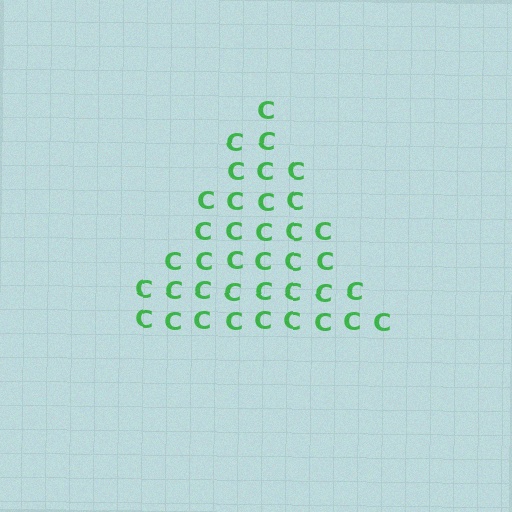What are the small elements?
The small elements are letter C's.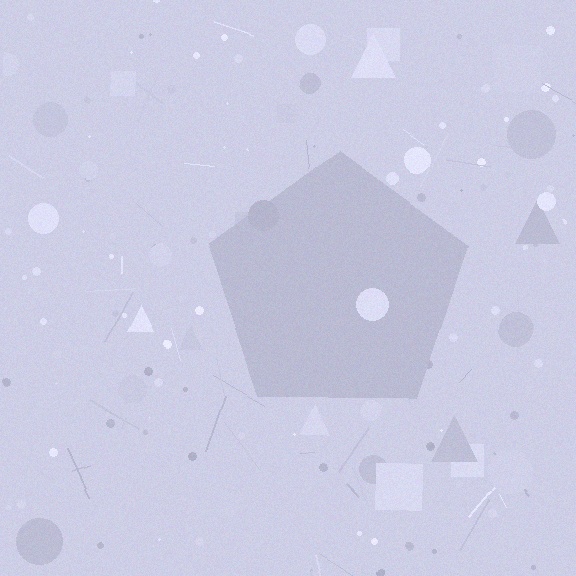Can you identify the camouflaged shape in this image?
The camouflaged shape is a pentagon.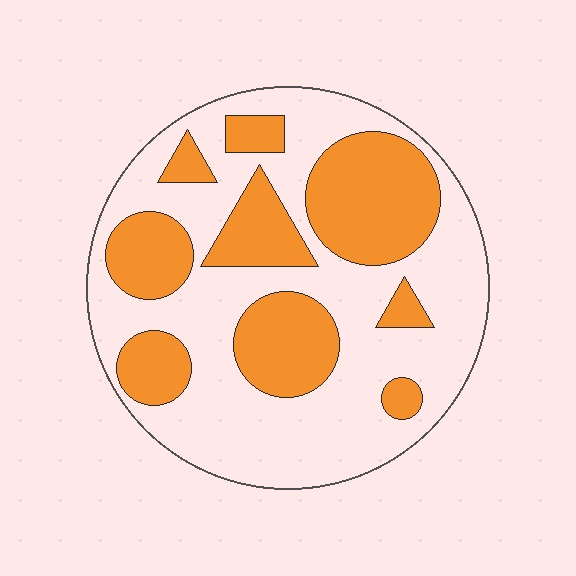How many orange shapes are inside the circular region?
9.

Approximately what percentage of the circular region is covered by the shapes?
Approximately 35%.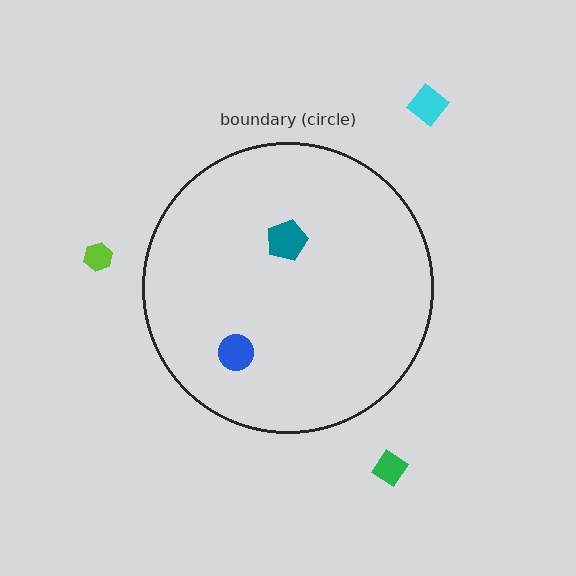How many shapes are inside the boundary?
2 inside, 3 outside.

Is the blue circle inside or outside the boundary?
Inside.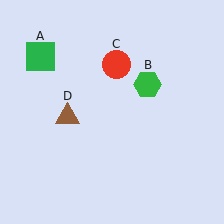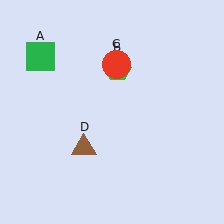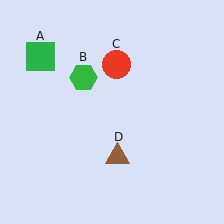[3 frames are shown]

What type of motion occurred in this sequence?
The green hexagon (object B), brown triangle (object D) rotated counterclockwise around the center of the scene.